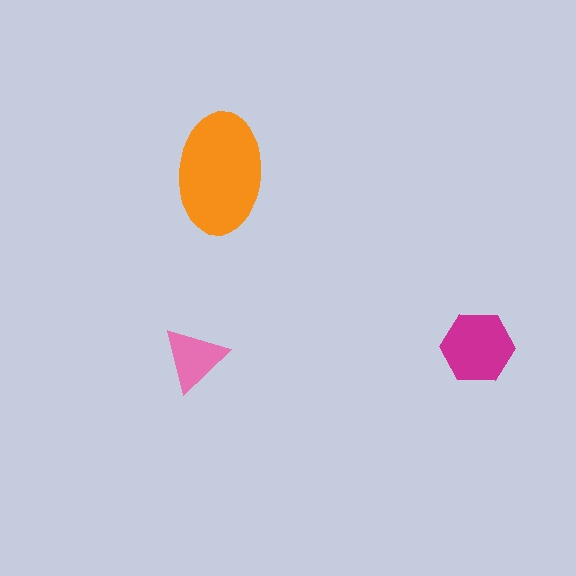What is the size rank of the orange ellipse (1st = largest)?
1st.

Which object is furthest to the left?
The pink triangle is leftmost.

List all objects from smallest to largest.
The pink triangle, the magenta hexagon, the orange ellipse.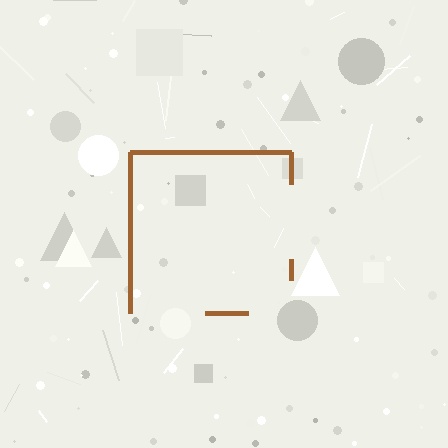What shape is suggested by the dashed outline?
The dashed outline suggests a square.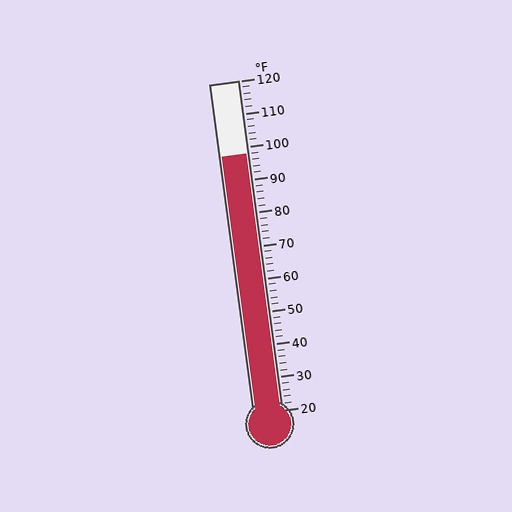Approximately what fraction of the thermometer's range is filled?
The thermometer is filled to approximately 80% of its range.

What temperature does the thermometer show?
The thermometer shows approximately 98°F.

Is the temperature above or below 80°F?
The temperature is above 80°F.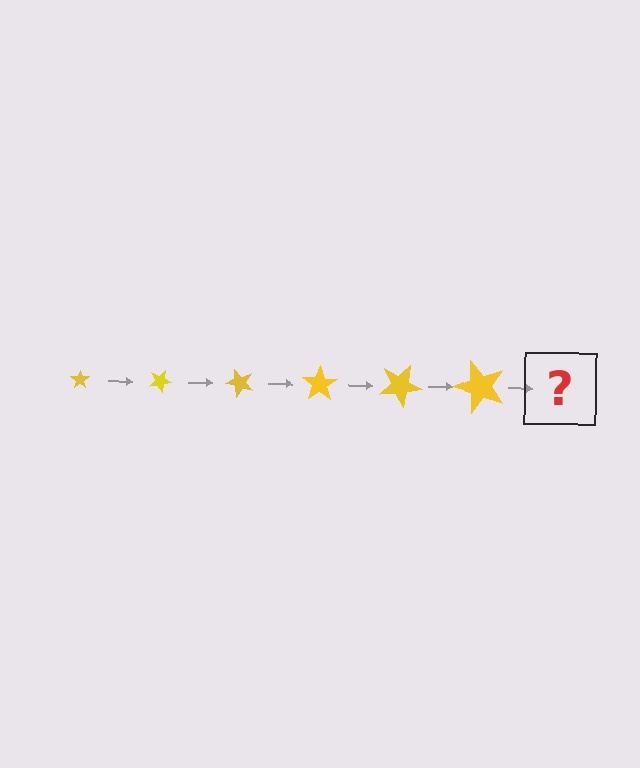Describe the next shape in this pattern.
It should be a star, larger than the previous one and rotated 150 degrees from the start.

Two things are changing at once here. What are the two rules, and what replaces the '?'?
The two rules are that the star grows larger each step and it rotates 25 degrees each step. The '?' should be a star, larger than the previous one and rotated 150 degrees from the start.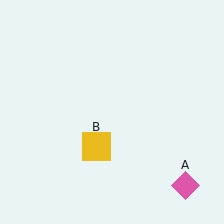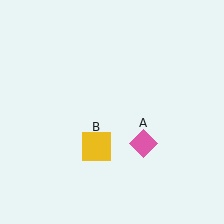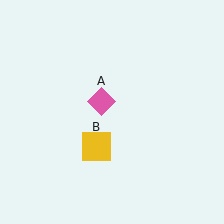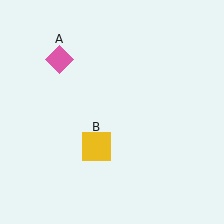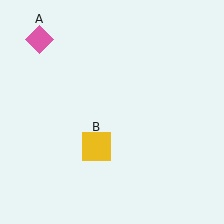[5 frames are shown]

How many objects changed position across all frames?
1 object changed position: pink diamond (object A).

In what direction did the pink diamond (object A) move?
The pink diamond (object A) moved up and to the left.